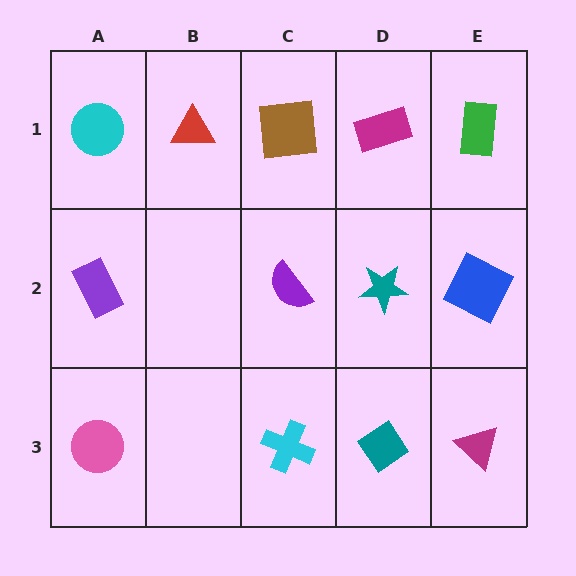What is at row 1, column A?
A cyan circle.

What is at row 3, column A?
A pink circle.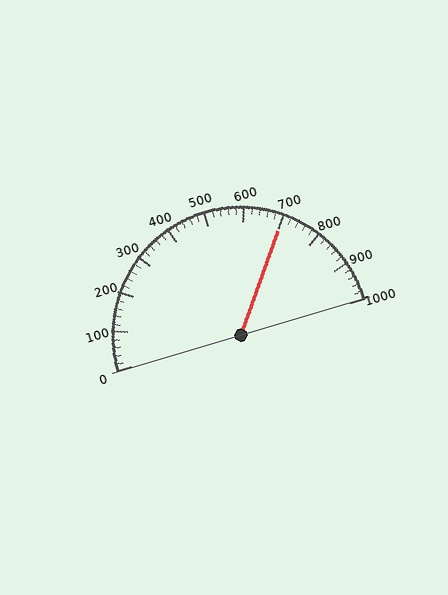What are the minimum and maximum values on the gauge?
The gauge ranges from 0 to 1000.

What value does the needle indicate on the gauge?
The needle indicates approximately 700.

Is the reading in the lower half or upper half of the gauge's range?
The reading is in the upper half of the range (0 to 1000).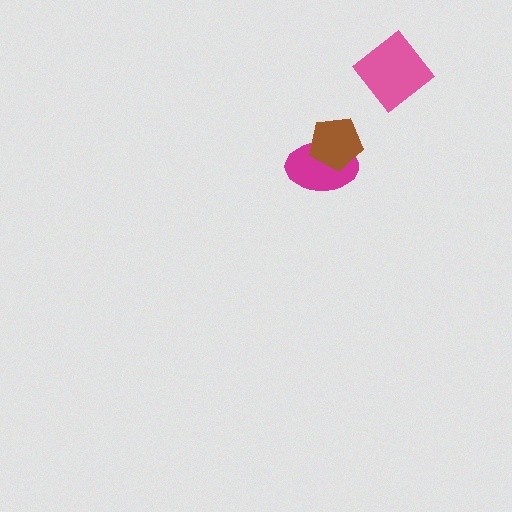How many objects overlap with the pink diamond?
0 objects overlap with the pink diamond.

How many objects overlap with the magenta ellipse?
1 object overlaps with the magenta ellipse.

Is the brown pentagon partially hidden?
No, no other shape covers it.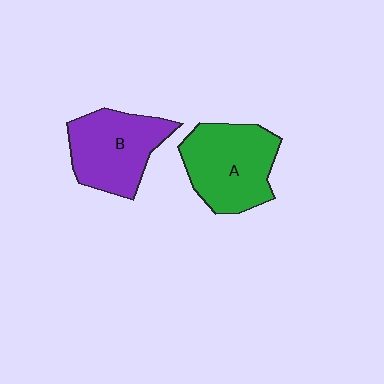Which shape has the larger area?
Shape A (green).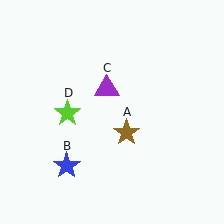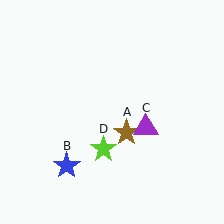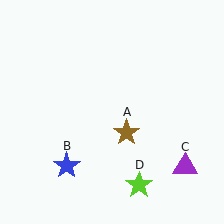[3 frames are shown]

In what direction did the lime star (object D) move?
The lime star (object D) moved down and to the right.